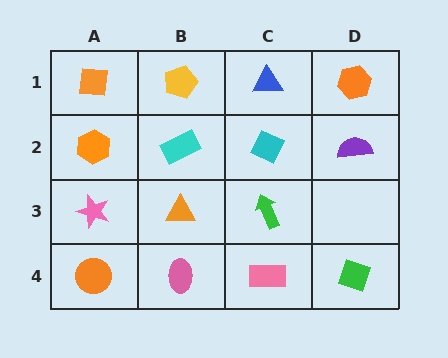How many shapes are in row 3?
3 shapes.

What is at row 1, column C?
A blue triangle.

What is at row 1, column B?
A yellow pentagon.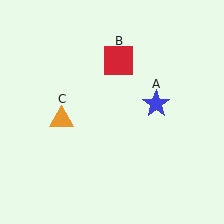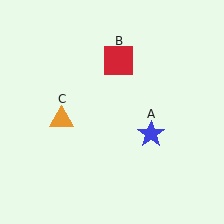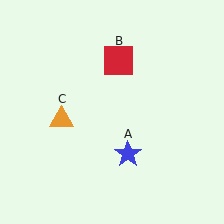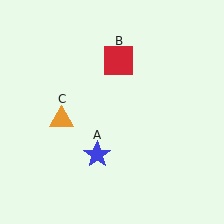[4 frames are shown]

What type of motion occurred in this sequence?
The blue star (object A) rotated clockwise around the center of the scene.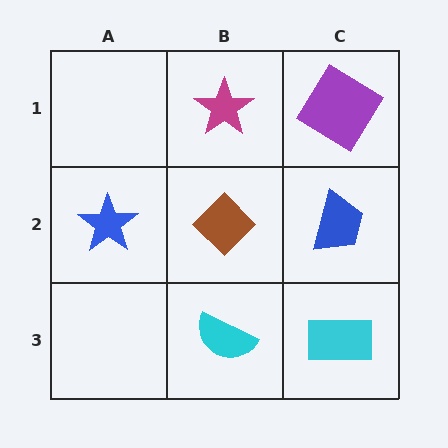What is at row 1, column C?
A purple diamond.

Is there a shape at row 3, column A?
No, that cell is empty.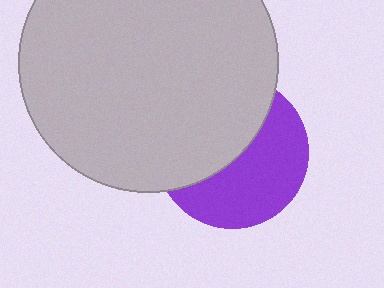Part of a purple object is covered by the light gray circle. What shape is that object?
It is a circle.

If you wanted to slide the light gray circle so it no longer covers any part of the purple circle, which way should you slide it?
Slide it toward the upper-left — that is the most direct way to separate the two shapes.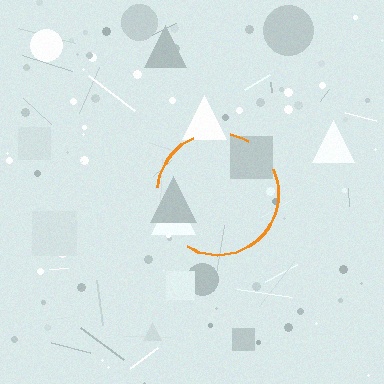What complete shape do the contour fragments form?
The contour fragments form a circle.